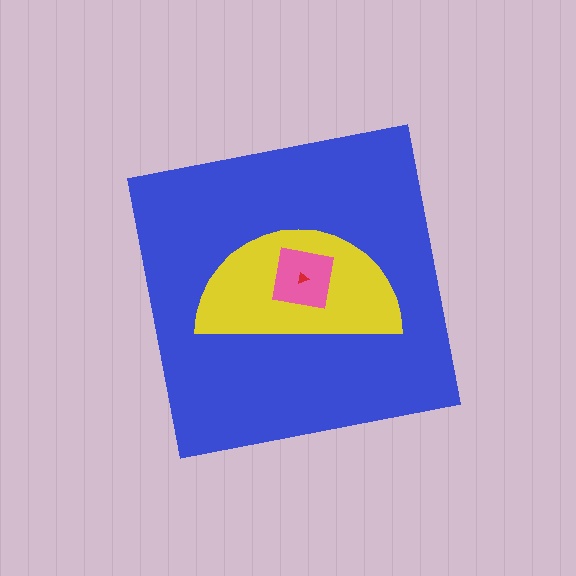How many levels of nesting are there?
4.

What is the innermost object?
The red triangle.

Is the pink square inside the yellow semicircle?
Yes.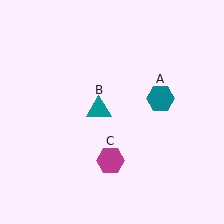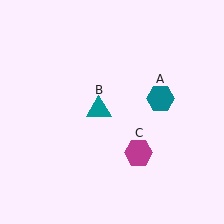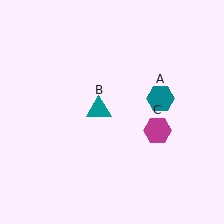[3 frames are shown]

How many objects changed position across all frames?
1 object changed position: magenta hexagon (object C).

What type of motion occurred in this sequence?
The magenta hexagon (object C) rotated counterclockwise around the center of the scene.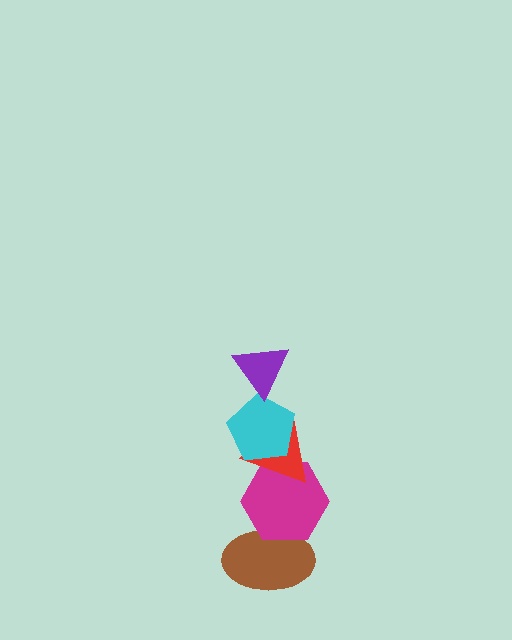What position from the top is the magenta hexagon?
The magenta hexagon is 4th from the top.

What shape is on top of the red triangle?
The cyan pentagon is on top of the red triangle.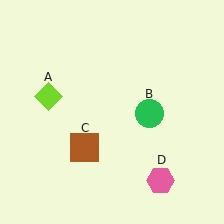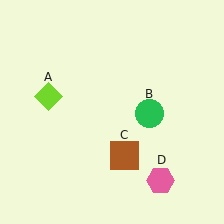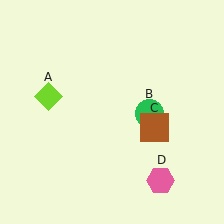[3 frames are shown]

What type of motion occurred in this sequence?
The brown square (object C) rotated counterclockwise around the center of the scene.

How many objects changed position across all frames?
1 object changed position: brown square (object C).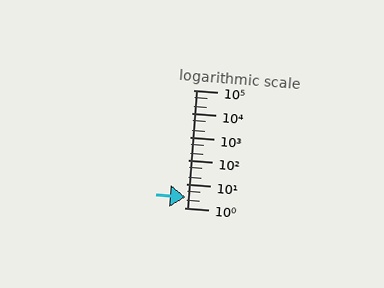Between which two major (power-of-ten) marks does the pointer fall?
The pointer is between 1 and 10.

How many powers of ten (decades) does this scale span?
The scale spans 5 decades, from 1 to 100000.